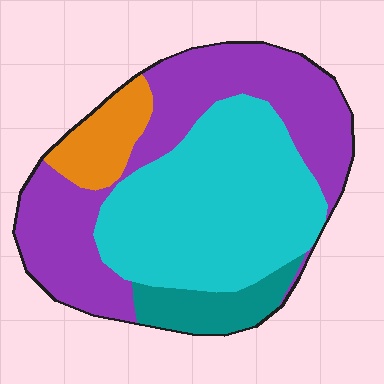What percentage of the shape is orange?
Orange covers roughly 10% of the shape.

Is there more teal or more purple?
Purple.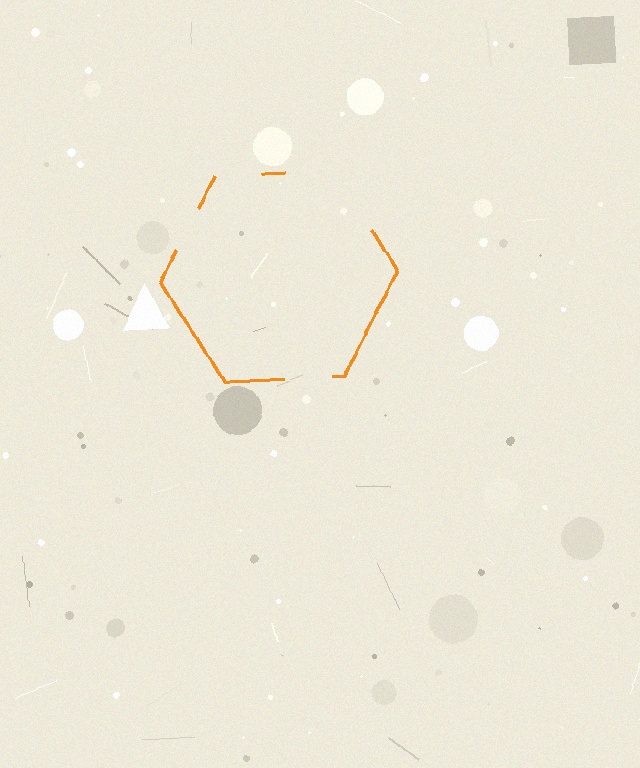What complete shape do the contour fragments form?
The contour fragments form a hexagon.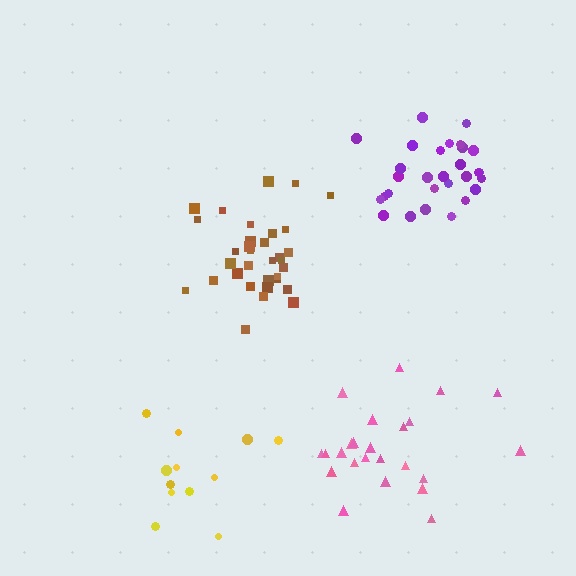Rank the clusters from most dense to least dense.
brown, purple, pink, yellow.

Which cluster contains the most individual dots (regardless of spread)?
Brown (33).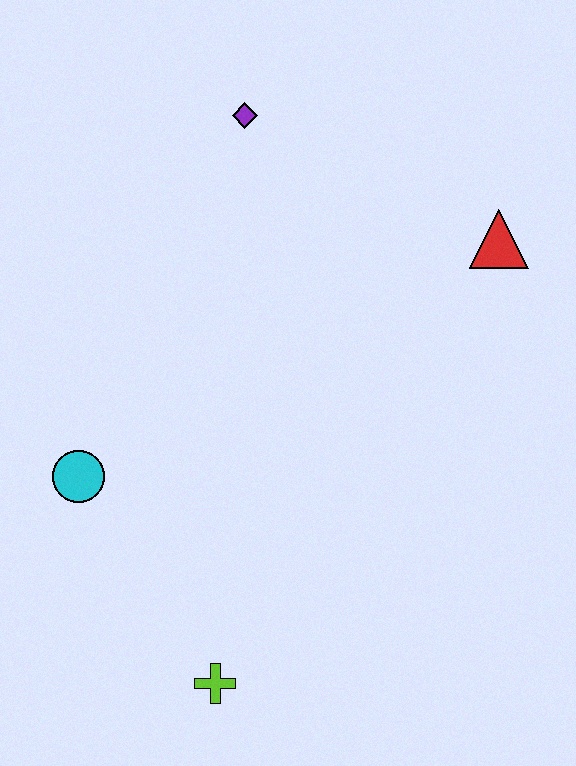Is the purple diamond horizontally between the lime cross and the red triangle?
Yes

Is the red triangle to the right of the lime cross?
Yes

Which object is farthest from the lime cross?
The purple diamond is farthest from the lime cross.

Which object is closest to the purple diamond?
The red triangle is closest to the purple diamond.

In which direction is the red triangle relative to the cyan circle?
The red triangle is to the right of the cyan circle.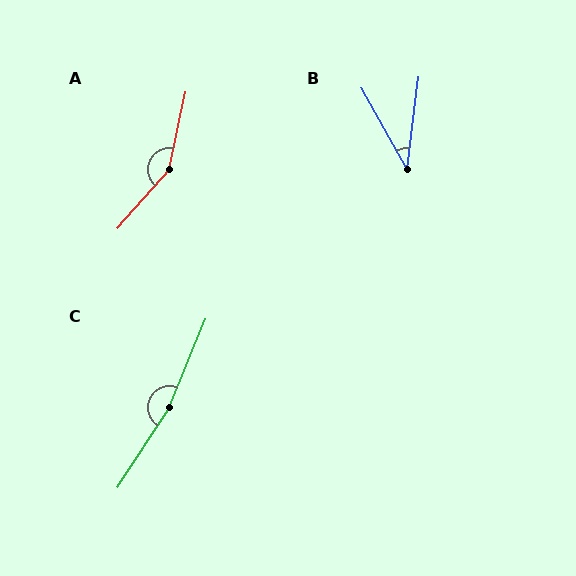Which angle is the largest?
C, at approximately 169 degrees.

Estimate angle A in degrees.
Approximately 151 degrees.